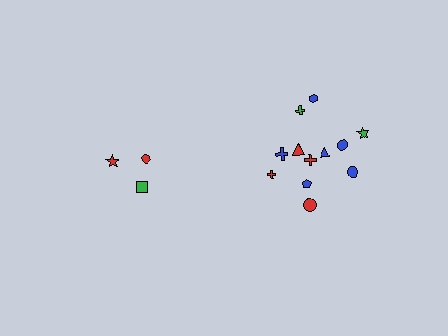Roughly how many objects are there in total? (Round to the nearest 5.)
Roughly 15 objects in total.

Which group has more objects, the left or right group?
The right group.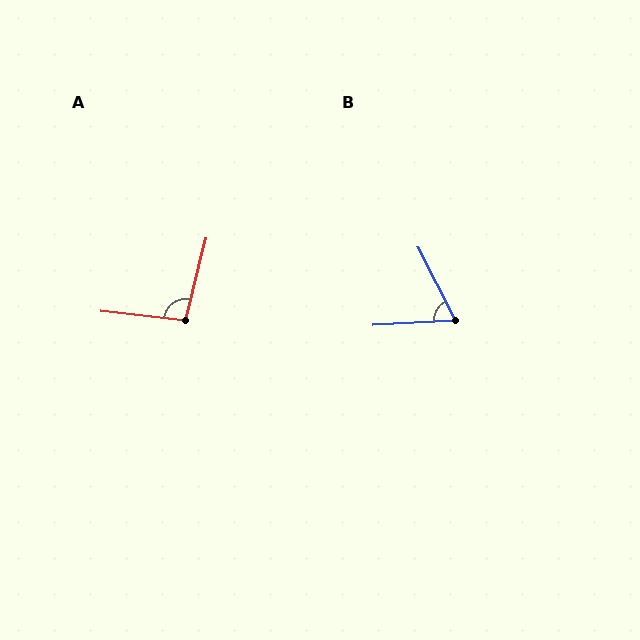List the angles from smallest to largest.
B (66°), A (97°).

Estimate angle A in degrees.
Approximately 97 degrees.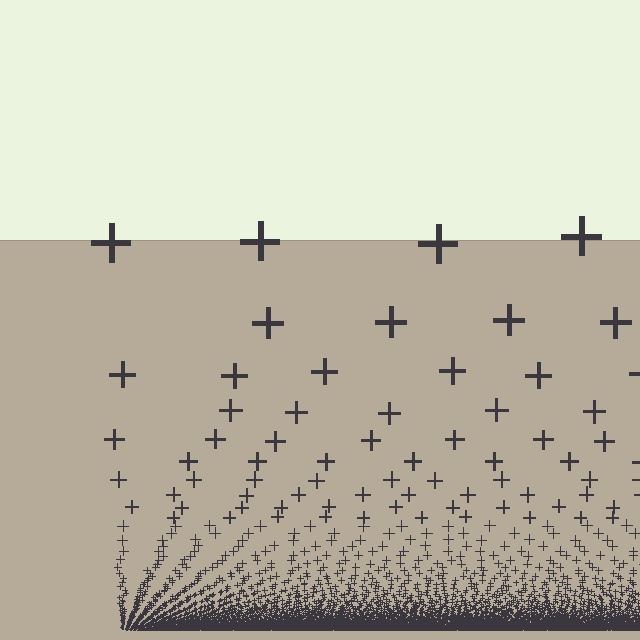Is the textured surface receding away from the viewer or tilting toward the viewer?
The surface appears to tilt toward the viewer. Texture elements get larger and sparser toward the top.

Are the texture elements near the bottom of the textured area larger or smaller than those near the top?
Smaller. The gradient is inverted — elements near the bottom are smaller and denser.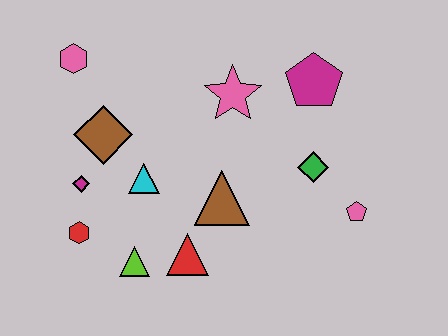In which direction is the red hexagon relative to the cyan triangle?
The red hexagon is to the left of the cyan triangle.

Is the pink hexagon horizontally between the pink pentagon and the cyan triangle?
No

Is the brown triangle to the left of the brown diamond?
No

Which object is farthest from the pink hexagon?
The pink pentagon is farthest from the pink hexagon.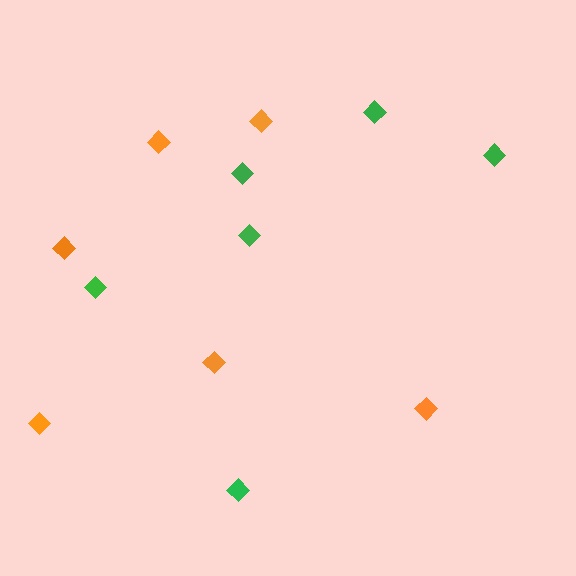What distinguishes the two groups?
There are 2 groups: one group of orange diamonds (6) and one group of green diamonds (6).